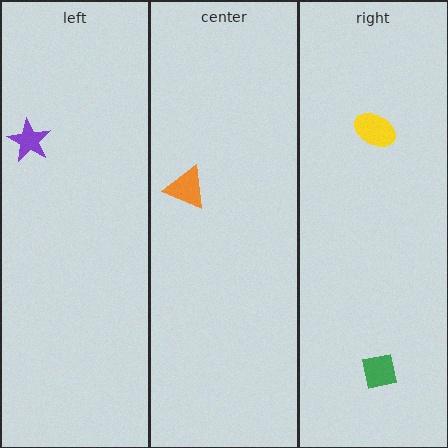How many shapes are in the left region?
1.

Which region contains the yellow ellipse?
The right region.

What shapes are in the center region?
The orange triangle.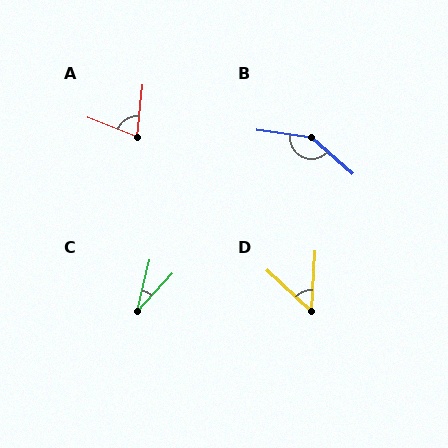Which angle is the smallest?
C, at approximately 29 degrees.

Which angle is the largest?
B, at approximately 146 degrees.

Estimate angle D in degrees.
Approximately 51 degrees.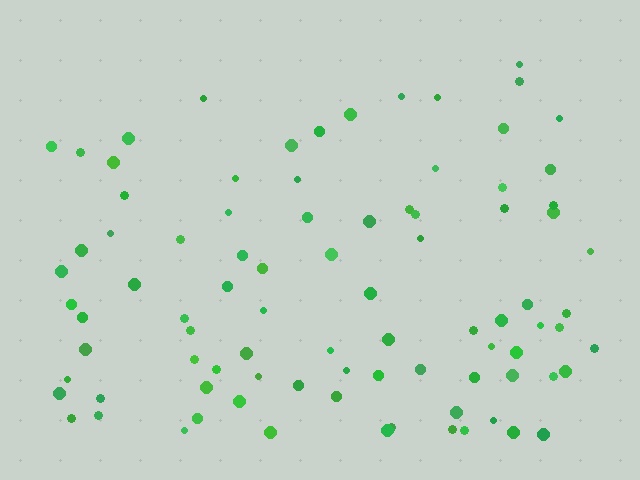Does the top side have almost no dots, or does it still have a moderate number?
Still a moderate number, just noticeably fewer than the bottom.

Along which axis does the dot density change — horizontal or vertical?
Vertical.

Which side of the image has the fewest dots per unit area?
The top.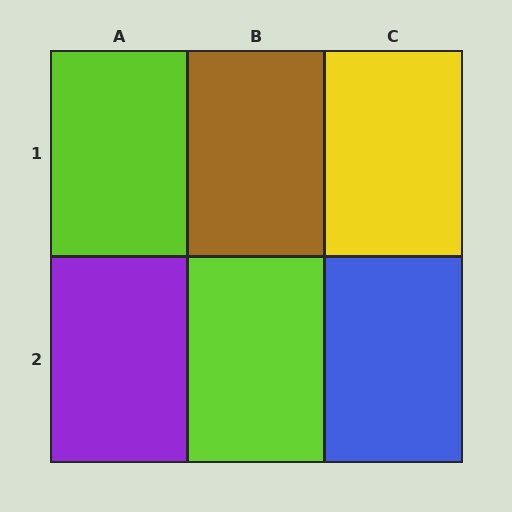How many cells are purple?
1 cell is purple.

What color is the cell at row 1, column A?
Lime.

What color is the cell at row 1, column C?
Yellow.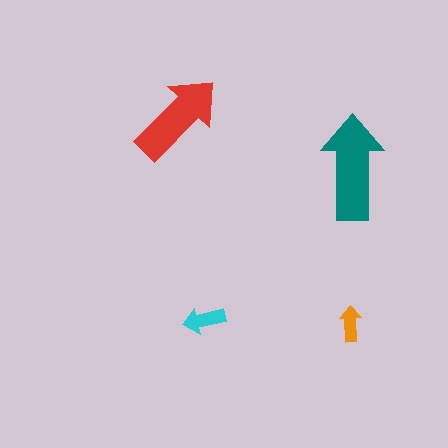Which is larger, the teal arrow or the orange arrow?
The teal one.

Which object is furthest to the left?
The red arrow is leftmost.